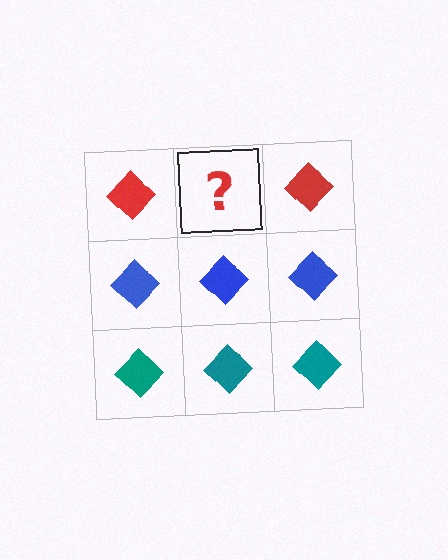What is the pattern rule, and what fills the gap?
The rule is that each row has a consistent color. The gap should be filled with a red diamond.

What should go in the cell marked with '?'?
The missing cell should contain a red diamond.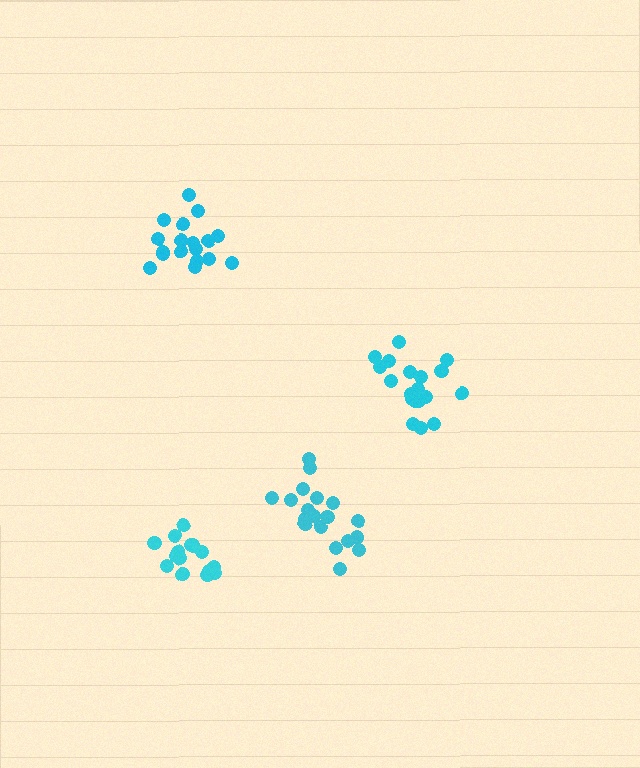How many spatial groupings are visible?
There are 4 spatial groupings.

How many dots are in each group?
Group 1: 15 dots, Group 2: 20 dots, Group 3: 18 dots, Group 4: 19 dots (72 total).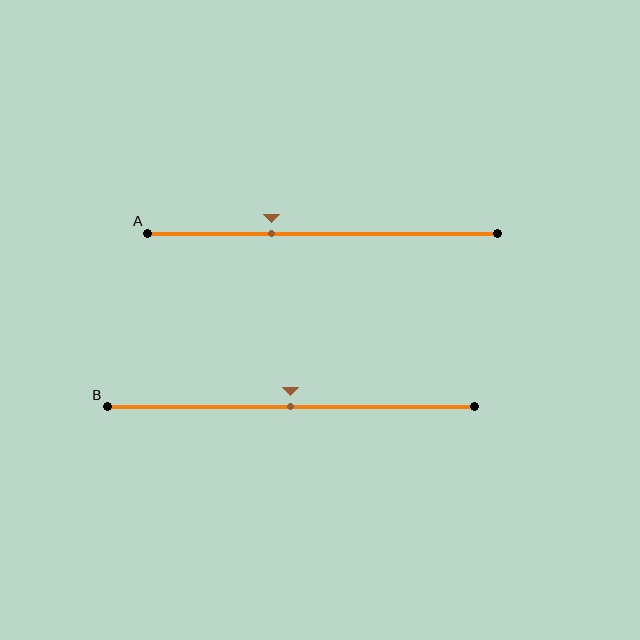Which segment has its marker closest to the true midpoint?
Segment B has its marker closest to the true midpoint.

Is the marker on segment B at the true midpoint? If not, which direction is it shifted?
Yes, the marker on segment B is at the true midpoint.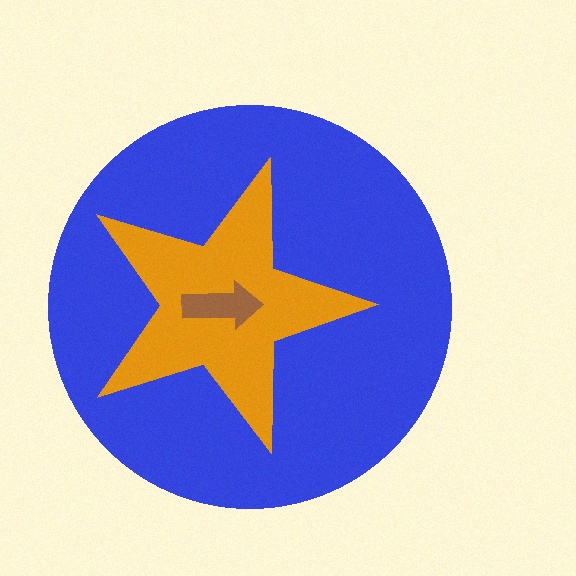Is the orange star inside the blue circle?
Yes.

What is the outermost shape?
The blue circle.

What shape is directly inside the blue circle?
The orange star.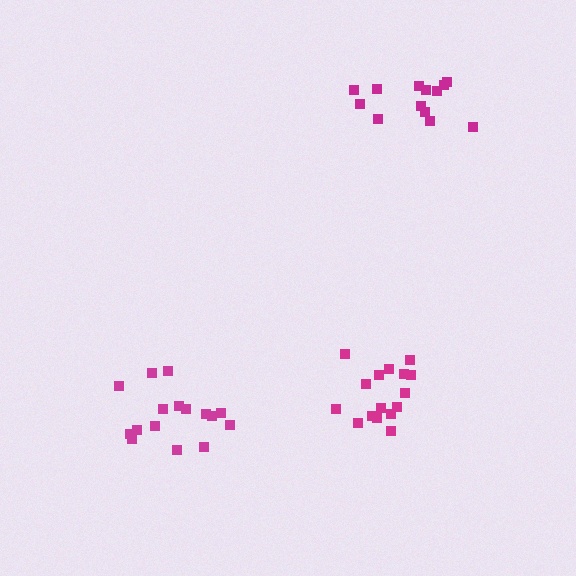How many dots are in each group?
Group 1: 16 dots, Group 2: 13 dots, Group 3: 16 dots (45 total).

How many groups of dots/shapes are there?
There are 3 groups.